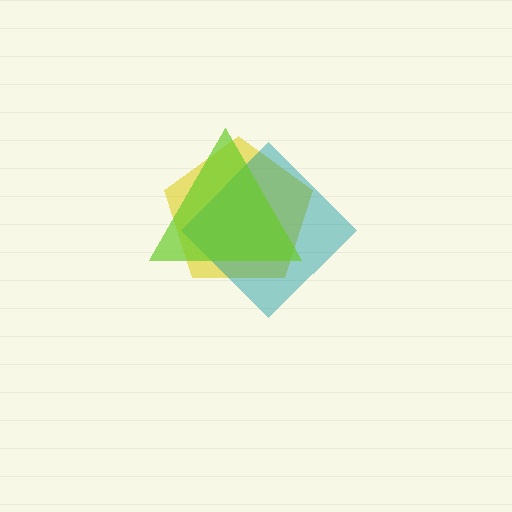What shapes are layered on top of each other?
The layered shapes are: a yellow pentagon, a teal diamond, a lime triangle.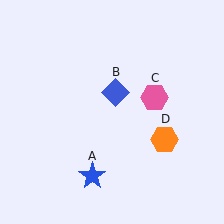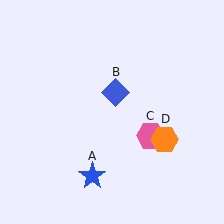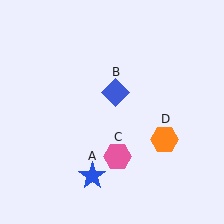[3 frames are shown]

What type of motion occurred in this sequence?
The pink hexagon (object C) rotated clockwise around the center of the scene.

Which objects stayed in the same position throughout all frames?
Blue star (object A) and blue diamond (object B) and orange hexagon (object D) remained stationary.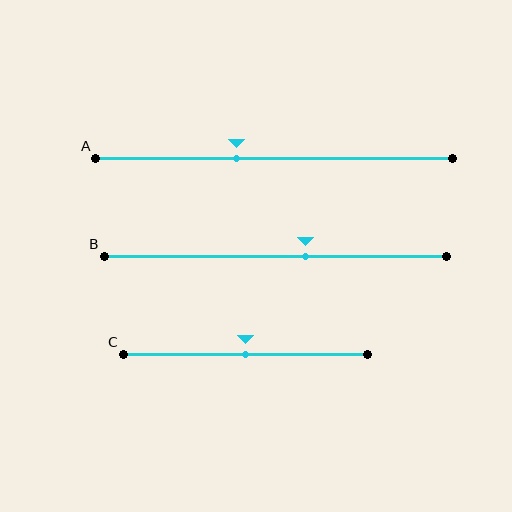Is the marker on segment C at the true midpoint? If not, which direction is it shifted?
Yes, the marker on segment C is at the true midpoint.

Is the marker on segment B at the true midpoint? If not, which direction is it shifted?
No, the marker on segment B is shifted to the right by about 9% of the segment length.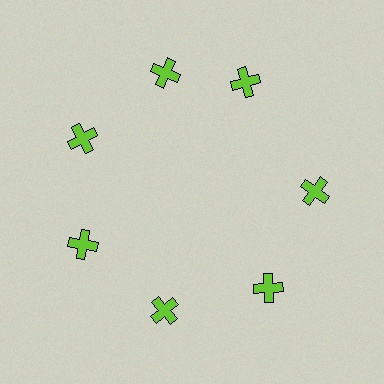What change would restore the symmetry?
The symmetry would be restored by rotating it back into even spacing with its neighbors so that all 7 crosses sit at equal angles and equal distance from the center.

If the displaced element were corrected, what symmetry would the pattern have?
It would have 7-fold rotational symmetry — the pattern would map onto itself every 51 degrees.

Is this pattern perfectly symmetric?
No. The 7 lime crosses are arranged in a ring, but one element near the 1 o'clock position is rotated out of alignment along the ring, breaking the 7-fold rotational symmetry.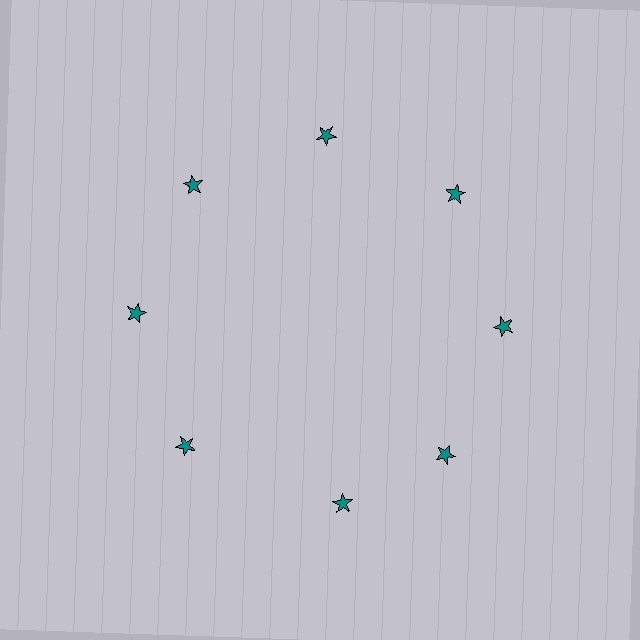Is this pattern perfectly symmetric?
No. The 8 teal stars are arranged in a ring, but one element near the 6 o'clock position is rotated out of alignment along the ring, breaking the 8-fold rotational symmetry.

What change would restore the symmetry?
The symmetry would be restored by rotating it back into even spacing with its neighbors so that all 8 stars sit at equal angles and equal distance from the center.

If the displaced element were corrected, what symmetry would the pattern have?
It would have 8-fold rotational symmetry — the pattern would map onto itself every 45 degrees.